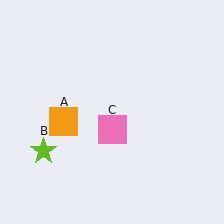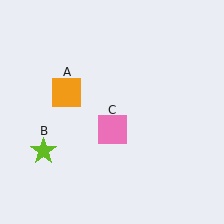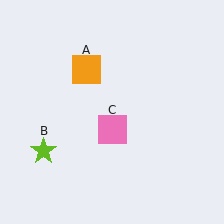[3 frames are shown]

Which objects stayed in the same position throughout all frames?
Lime star (object B) and pink square (object C) remained stationary.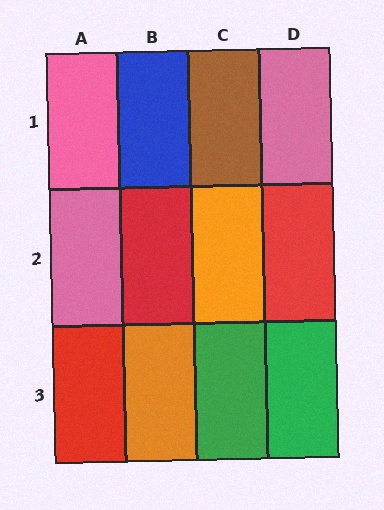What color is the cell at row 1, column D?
Pink.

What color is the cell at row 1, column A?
Pink.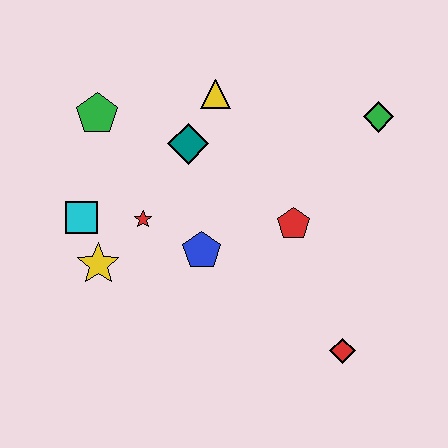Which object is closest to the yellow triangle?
The teal diamond is closest to the yellow triangle.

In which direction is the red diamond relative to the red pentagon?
The red diamond is below the red pentagon.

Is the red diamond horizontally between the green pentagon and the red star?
No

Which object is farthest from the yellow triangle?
The red diamond is farthest from the yellow triangle.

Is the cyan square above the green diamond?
No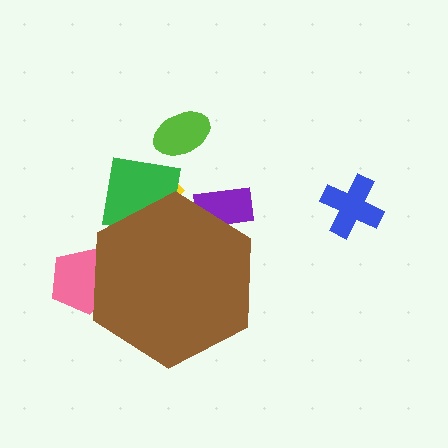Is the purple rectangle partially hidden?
Yes, the purple rectangle is partially hidden behind the brown hexagon.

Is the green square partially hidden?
Yes, the green square is partially hidden behind the brown hexagon.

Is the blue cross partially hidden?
No, the blue cross is fully visible.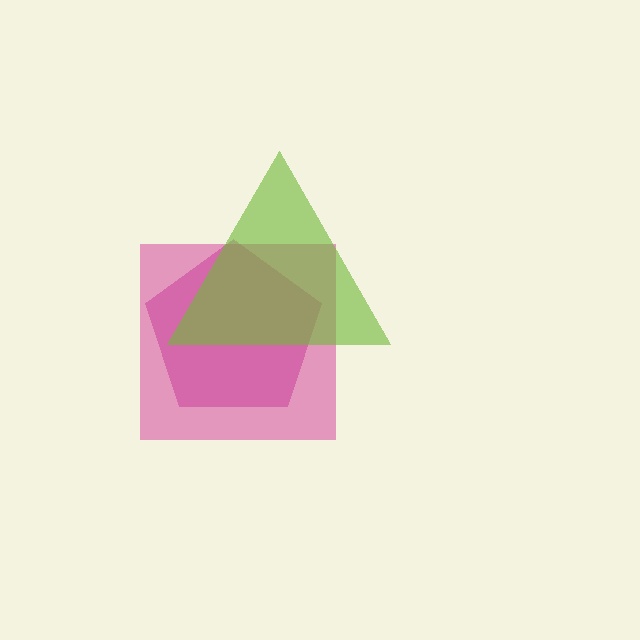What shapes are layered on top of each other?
The layered shapes are: a pink square, a magenta pentagon, a lime triangle.